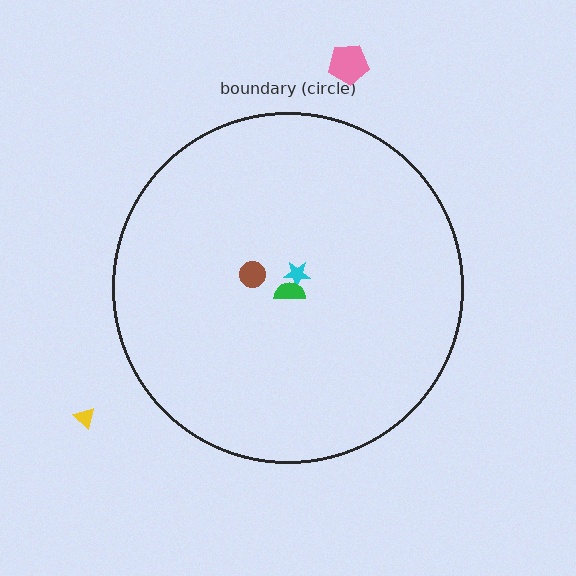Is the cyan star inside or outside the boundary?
Inside.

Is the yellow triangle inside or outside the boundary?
Outside.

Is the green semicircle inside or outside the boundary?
Inside.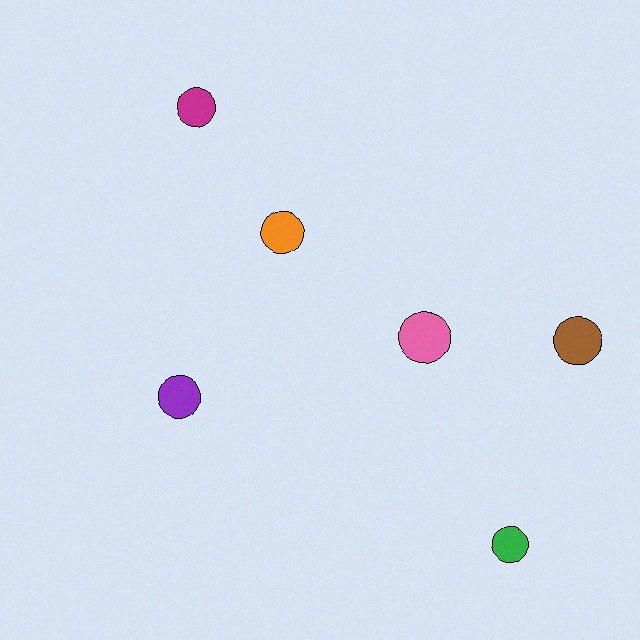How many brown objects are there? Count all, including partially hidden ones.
There is 1 brown object.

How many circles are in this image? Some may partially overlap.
There are 6 circles.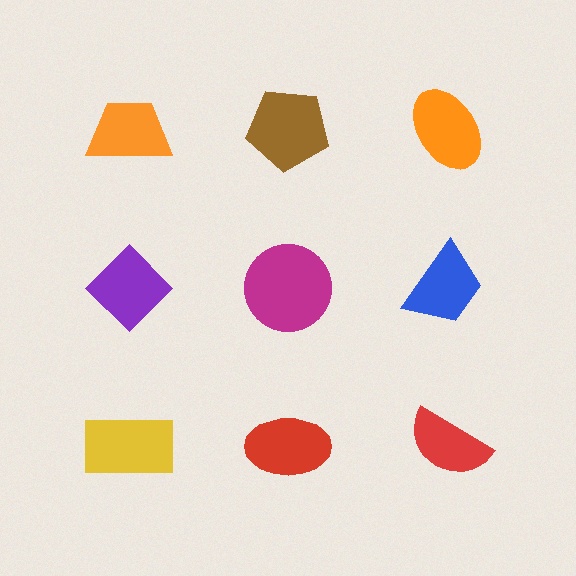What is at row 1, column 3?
An orange ellipse.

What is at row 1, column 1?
An orange trapezoid.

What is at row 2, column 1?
A purple diamond.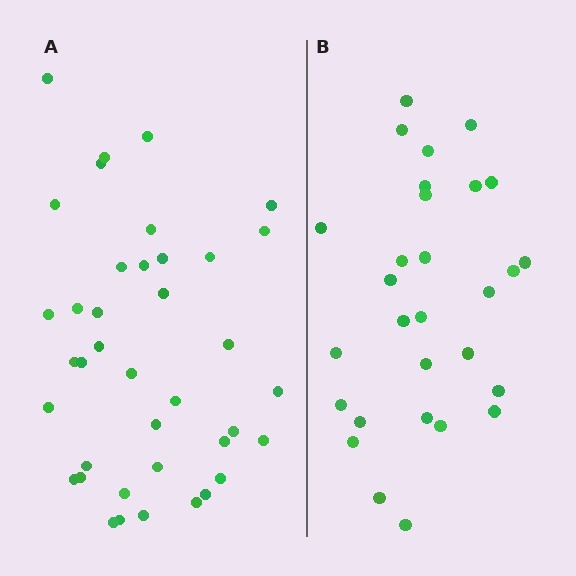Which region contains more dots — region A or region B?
Region A (the left region) has more dots.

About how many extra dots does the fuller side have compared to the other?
Region A has roughly 10 or so more dots than region B.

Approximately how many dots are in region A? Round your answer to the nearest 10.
About 40 dots. (The exact count is 39, which rounds to 40.)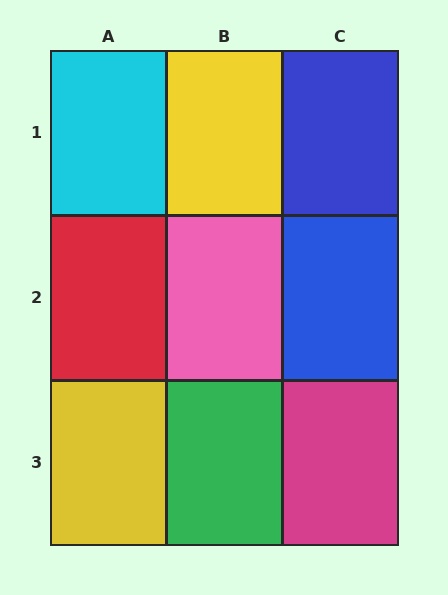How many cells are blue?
2 cells are blue.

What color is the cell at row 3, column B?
Green.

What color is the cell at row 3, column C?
Magenta.